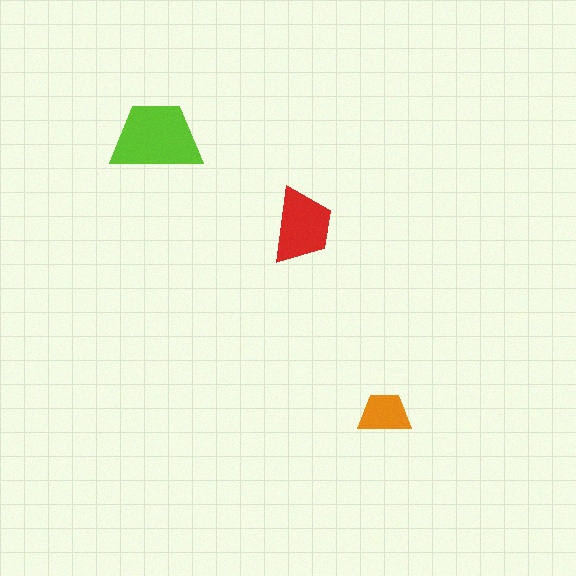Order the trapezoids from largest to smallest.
the lime one, the red one, the orange one.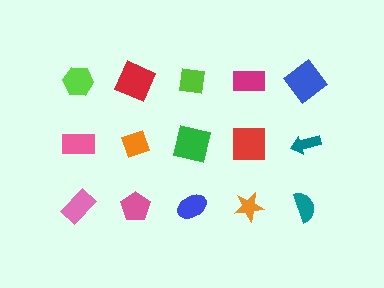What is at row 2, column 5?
A teal arrow.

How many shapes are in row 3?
5 shapes.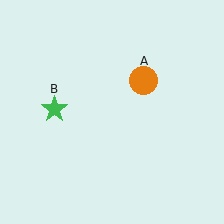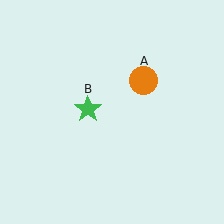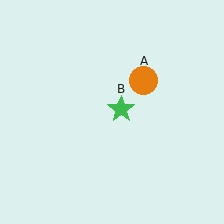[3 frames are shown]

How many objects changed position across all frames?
1 object changed position: green star (object B).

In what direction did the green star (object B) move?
The green star (object B) moved right.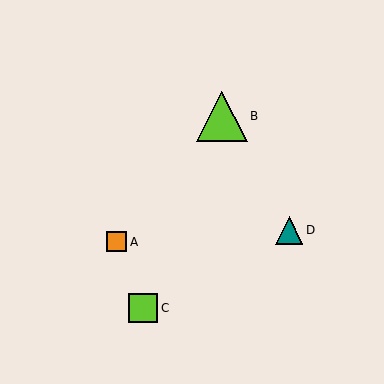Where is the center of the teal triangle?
The center of the teal triangle is at (289, 230).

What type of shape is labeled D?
Shape D is a teal triangle.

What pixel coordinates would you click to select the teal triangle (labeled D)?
Click at (289, 230) to select the teal triangle D.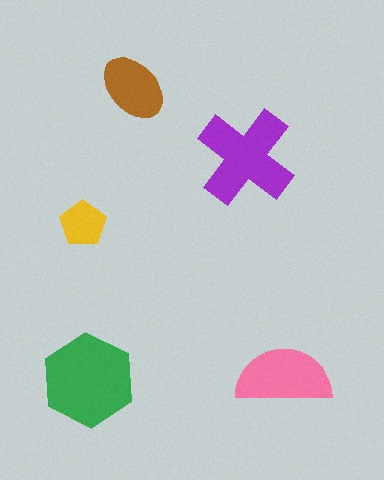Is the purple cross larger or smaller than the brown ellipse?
Larger.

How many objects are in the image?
There are 5 objects in the image.